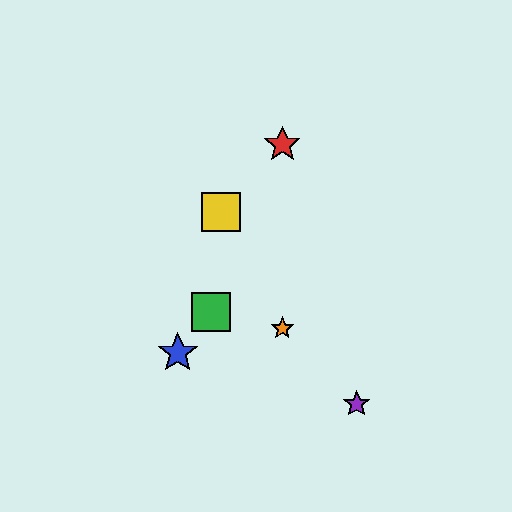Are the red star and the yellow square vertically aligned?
No, the red star is at x≈282 and the yellow square is at x≈221.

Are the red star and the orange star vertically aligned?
Yes, both are at x≈282.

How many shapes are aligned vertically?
2 shapes (the red star, the orange star) are aligned vertically.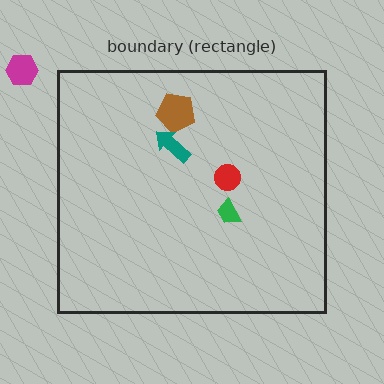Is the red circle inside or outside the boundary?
Inside.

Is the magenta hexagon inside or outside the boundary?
Outside.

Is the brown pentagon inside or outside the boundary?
Inside.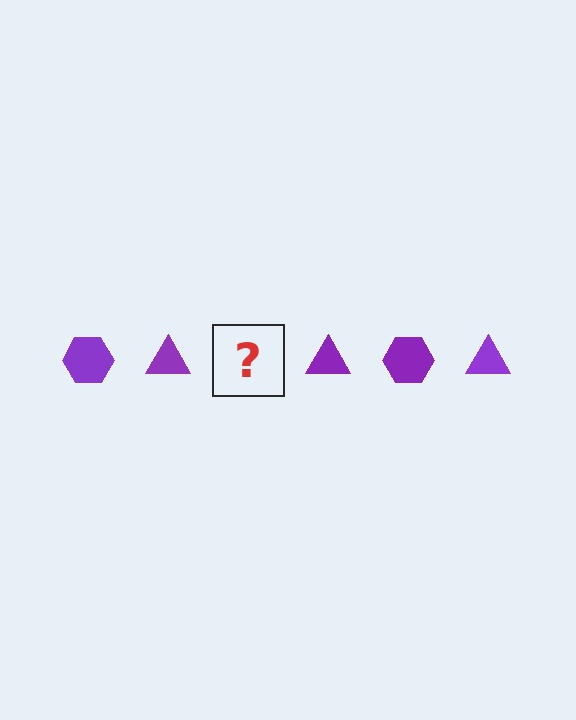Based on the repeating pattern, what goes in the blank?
The blank should be a purple hexagon.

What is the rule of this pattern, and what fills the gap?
The rule is that the pattern cycles through hexagon, triangle shapes in purple. The gap should be filled with a purple hexagon.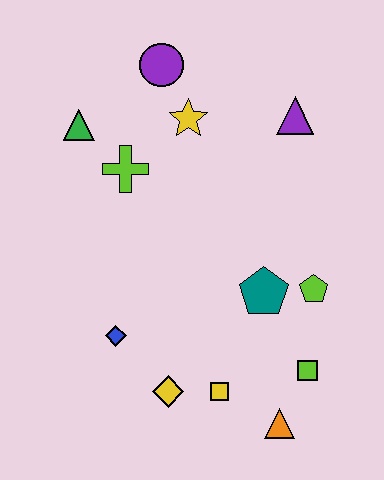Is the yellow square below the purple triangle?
Yes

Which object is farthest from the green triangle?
The orange triangle is farthest from the green triangle.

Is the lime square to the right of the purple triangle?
Yes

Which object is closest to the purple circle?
The yellow star is closest to the purple circle.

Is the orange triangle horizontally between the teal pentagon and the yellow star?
No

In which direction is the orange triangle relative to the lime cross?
The orange triangle is below the lime cross.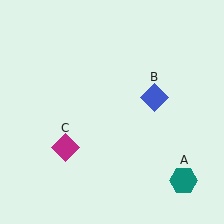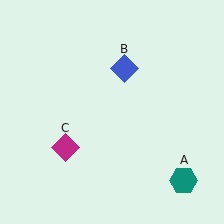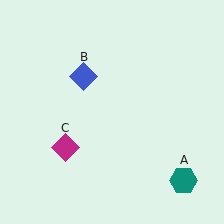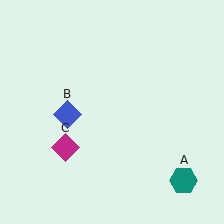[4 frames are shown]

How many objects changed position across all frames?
1 object changed position: blue diamond (object B).